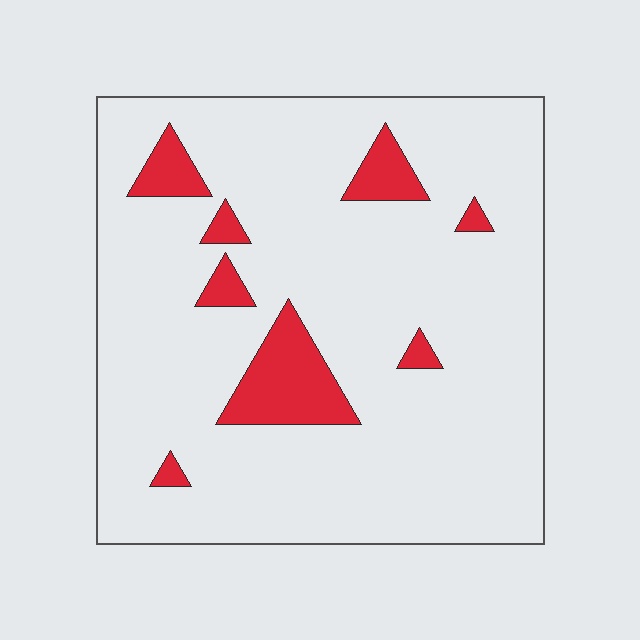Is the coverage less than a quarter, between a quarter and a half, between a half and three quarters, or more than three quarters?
Less than a quarter.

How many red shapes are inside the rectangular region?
8.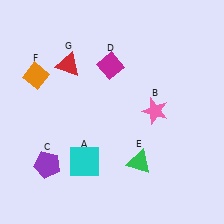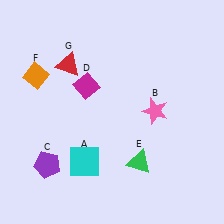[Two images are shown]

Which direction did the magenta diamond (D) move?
The magenta diamond (D) moved left.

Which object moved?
The magenta diamond (D) moved left.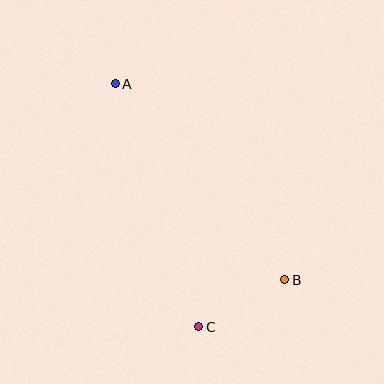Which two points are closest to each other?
Points B and C are closest to each other.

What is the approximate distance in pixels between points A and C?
The distance between A and C is approximately 257 pixels.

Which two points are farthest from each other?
Points A and B are farthest from each other.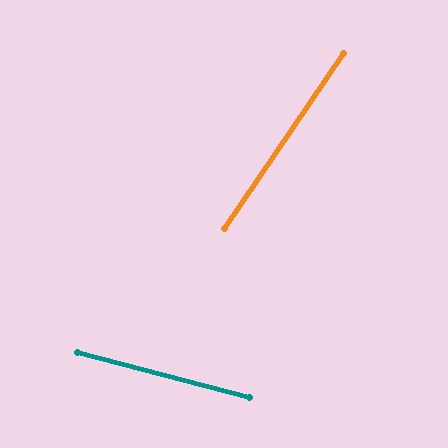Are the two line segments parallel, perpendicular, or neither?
Neither parallel nor perpendicular — they differ by about 71°.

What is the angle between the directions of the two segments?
Approximately 71 degrees.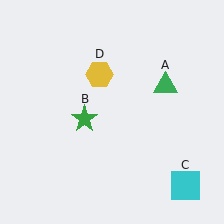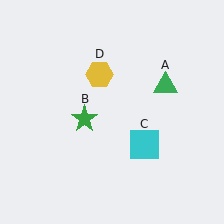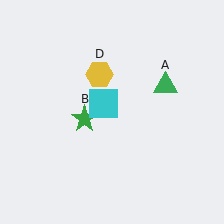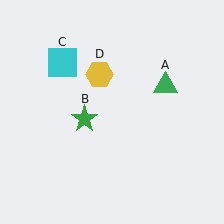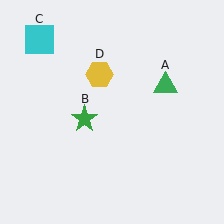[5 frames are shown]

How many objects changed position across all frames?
1 object changed position: cyan square (object C).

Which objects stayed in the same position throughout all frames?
Green triangle (object A) and green star (object B) and yellow hexagon (object D) remained stationary.